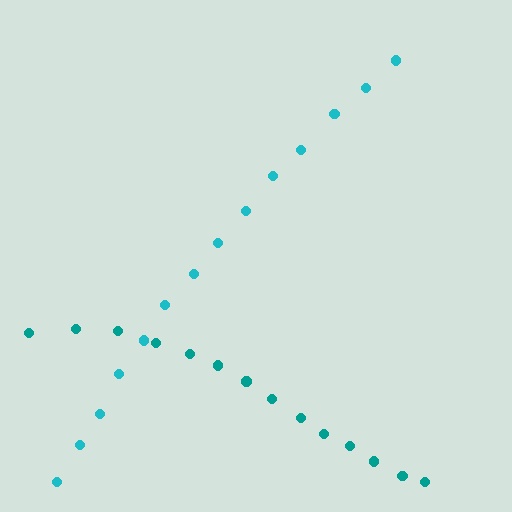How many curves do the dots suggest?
There are 2 distinct paths.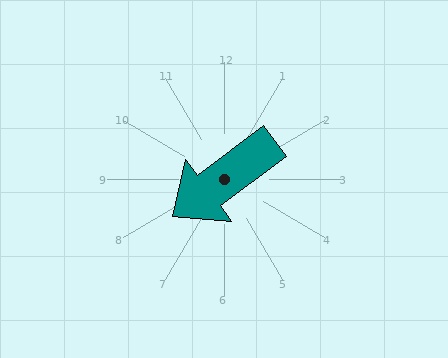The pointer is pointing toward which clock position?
Roughly 8 o'clock.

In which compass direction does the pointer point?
Southwest.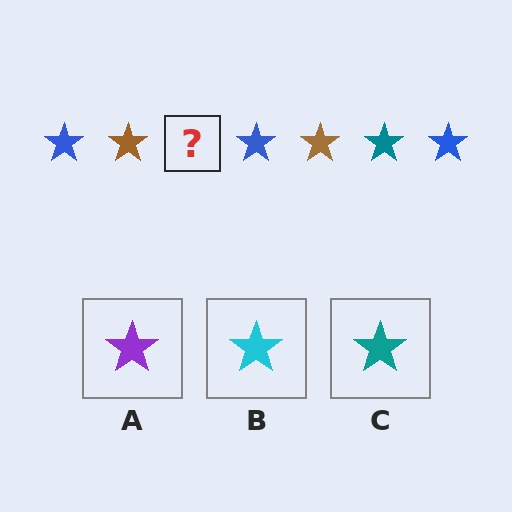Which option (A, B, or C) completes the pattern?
C.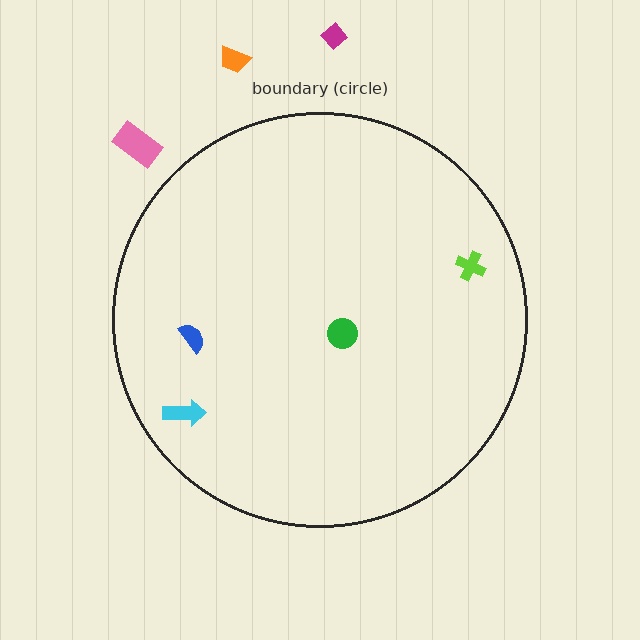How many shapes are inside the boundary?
4 inside, 3 outside.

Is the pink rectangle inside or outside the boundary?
Outside.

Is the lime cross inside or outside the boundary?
Inside.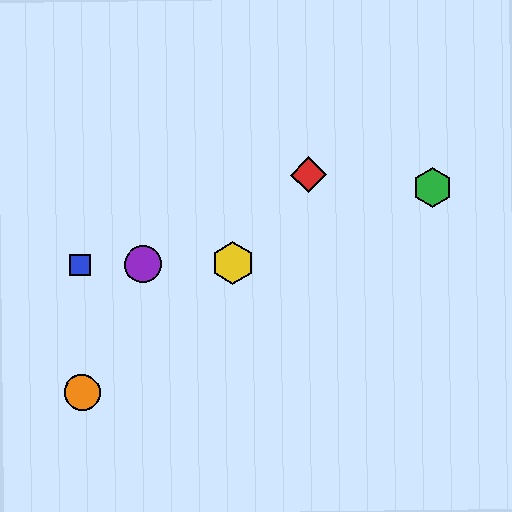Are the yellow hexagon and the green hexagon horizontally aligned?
No, the yellow hexagon is at y≈263 and the green hexagon is at y≈188.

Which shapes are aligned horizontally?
The blue square, the yellow hexagon, the purple circle are aligned horizontally.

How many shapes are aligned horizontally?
3 shapes (the blue square, the yellow hexagon, the purple circle) are aligned horizontally.